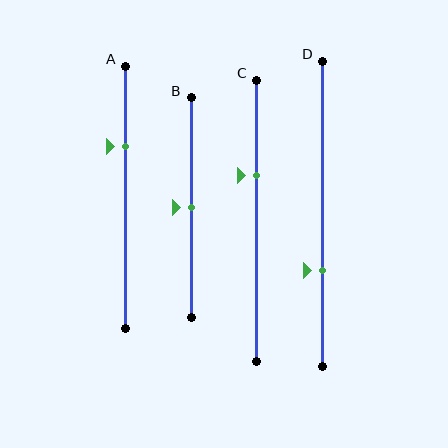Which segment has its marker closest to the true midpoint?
Segment B has its marker closest to the true midpoint.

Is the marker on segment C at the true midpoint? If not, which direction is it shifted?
No, the marker on segment C is shifted upward by about 16% of the segment length.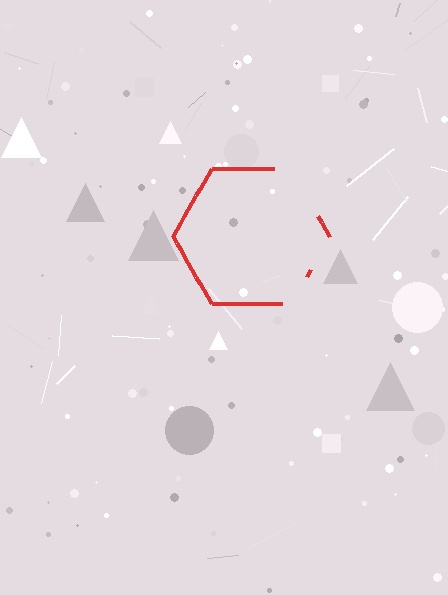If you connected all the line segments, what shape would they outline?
They would outline a hexagon.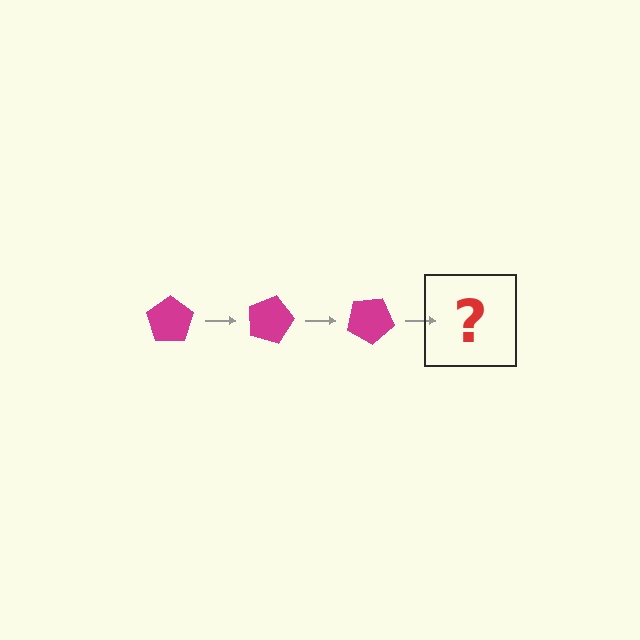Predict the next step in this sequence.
The next step is a magenta pentagon rotated 45 degrees.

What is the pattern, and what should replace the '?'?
The pattern is that the pentagon rotates 15 degrees each step. The '?' should be a magenta pentagon rotated 45 degrees.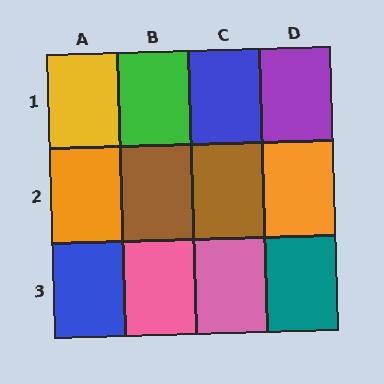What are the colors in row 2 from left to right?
Orange, brown, brown, orange.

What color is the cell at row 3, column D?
Teal.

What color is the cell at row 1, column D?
Purple.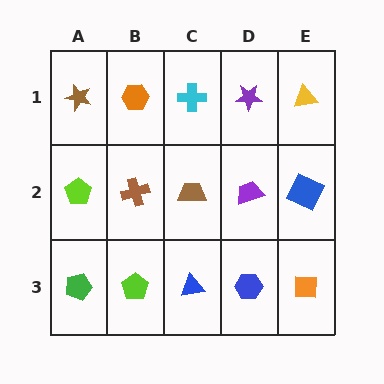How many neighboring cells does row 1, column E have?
2.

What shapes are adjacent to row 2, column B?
An orange hexagon (row 1, column B), a lime pentagon (row 3, column B), a lime pentagon (row 2, column A), a brown trapezoid (row 2, column C).